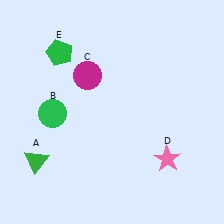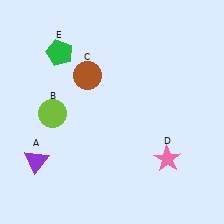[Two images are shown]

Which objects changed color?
A changed from green to purple. B changed from green to lime. C changed from magenta to brown.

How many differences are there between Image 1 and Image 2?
There are 3 differences between the two images.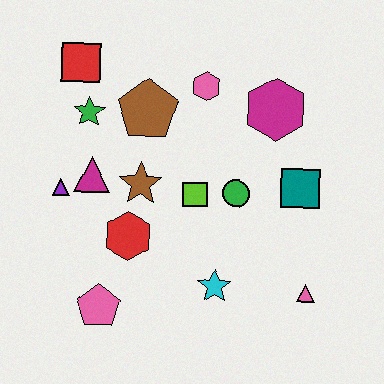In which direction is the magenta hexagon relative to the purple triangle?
The magenta hexagon is to the right of the purple triangle.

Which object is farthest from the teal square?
The red square is farthest from the teal square.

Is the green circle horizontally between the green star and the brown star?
No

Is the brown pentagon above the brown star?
Yes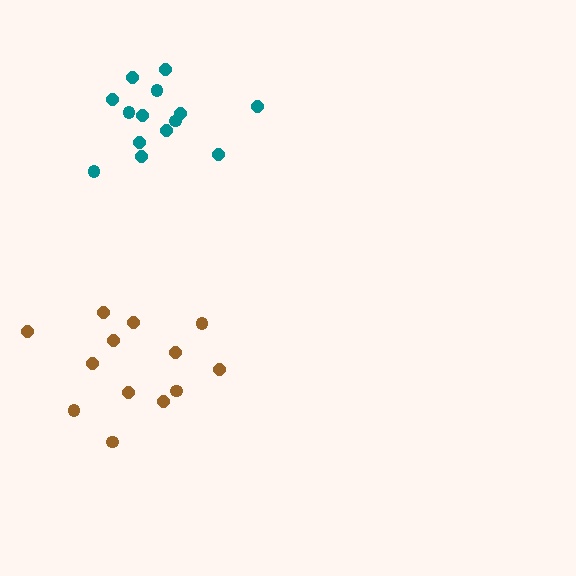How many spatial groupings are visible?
There are 2 spatial groupings.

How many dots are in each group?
Group 1: 14 dots, Group 2: 13 dots (27 total).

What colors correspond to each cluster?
The clusters are colored: teal, brown.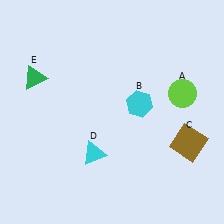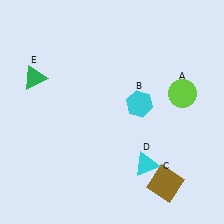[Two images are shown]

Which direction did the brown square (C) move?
The brown square (C) moved down.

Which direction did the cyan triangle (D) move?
The cyan triangle (D) moved right.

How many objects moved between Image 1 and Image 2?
2 objects moved between the two images.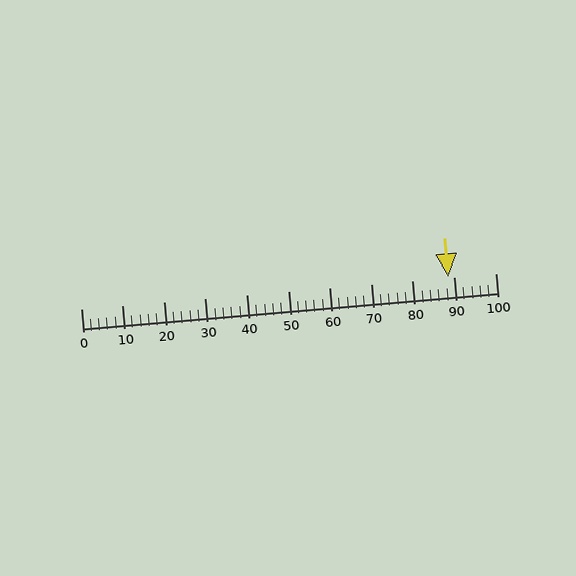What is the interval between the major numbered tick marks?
The major tick marks are spaced 10 units apart.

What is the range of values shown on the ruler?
The ruler shows values from 0 to 100.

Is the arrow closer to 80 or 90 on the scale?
The arrow is closer to 90.